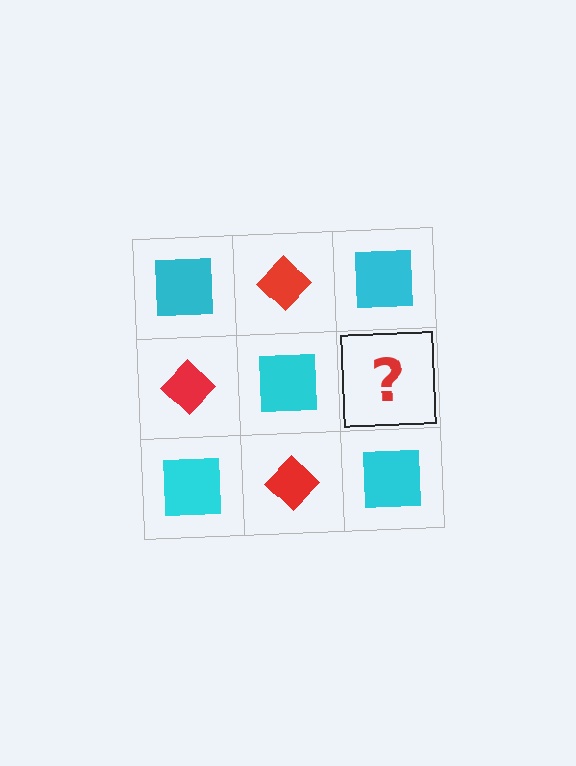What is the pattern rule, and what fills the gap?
The rule is that it alternates cyan square and red diamond in a checkerboard pattern. The gap should be filled with a red diamond.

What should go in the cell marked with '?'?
The missing cell should contain a red diamond.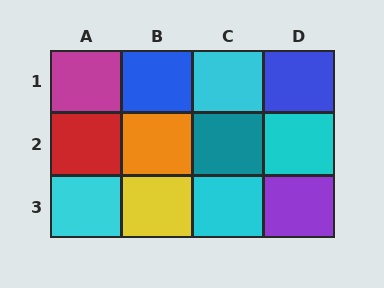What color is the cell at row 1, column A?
Magenta.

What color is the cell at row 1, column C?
Cyan.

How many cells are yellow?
1 cell is yellow.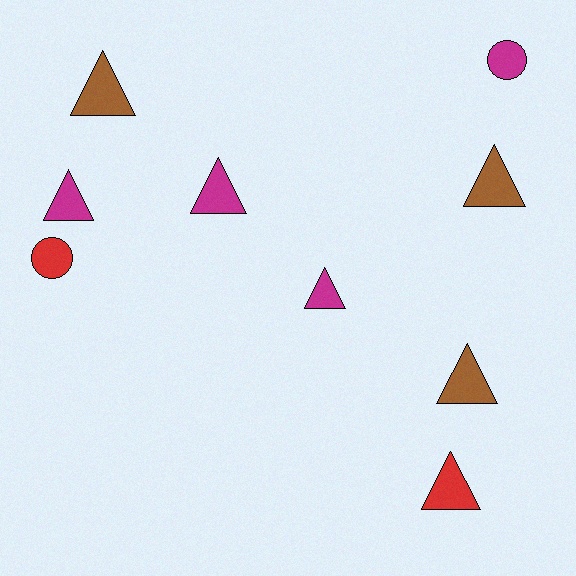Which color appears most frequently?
Magenta, with 4 objects.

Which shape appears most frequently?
Triangle, with 7 objects.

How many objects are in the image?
There are 9 objects.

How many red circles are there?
There is 1 red circle.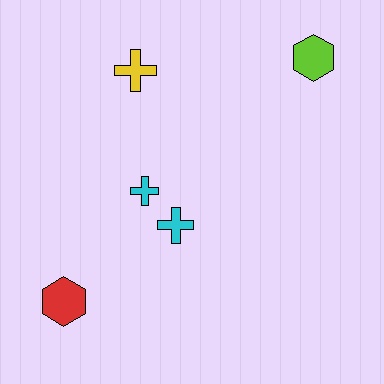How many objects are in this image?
There are 5 objects.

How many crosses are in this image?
There are 3 crosses.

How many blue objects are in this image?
There are no blue objects.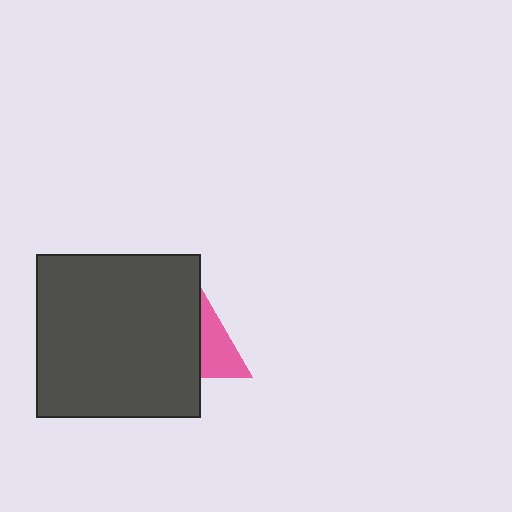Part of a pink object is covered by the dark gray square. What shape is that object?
It is a triangle.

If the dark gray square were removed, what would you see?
You would see the complete pink triangle.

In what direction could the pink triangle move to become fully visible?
The pink triangle could move right. That would shift it out from behind the dark gray square entirely.